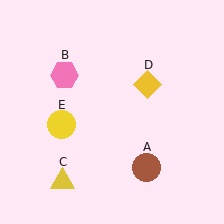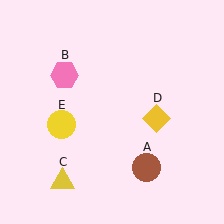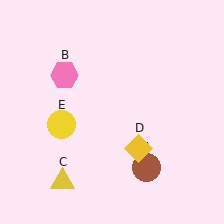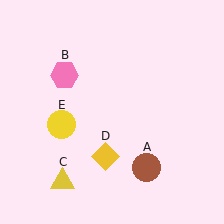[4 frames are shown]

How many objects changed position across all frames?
1 object changed position: yellow diamond (object D).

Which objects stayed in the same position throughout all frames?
Brown circle (object A) and pink hexagon (object B) and yellow triangle (object C) and yellow circle (object E) remained stationary.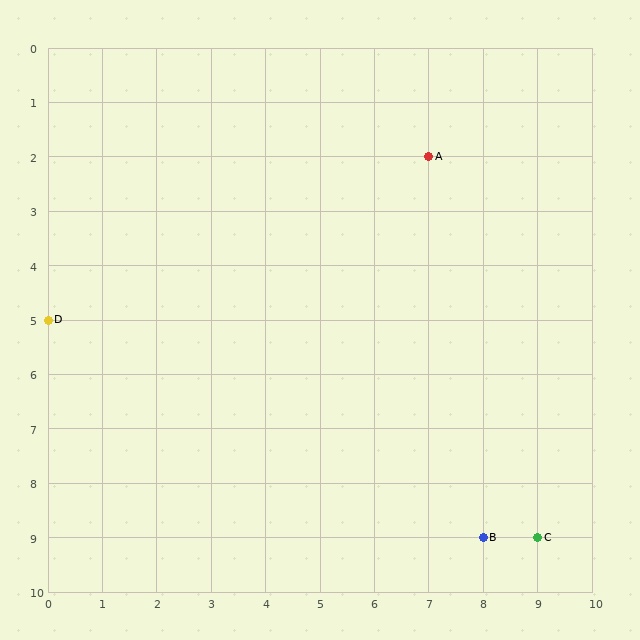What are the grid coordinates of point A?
Point A is at grid coordinates (7, 2).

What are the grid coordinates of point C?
Point C is at grid coordinates (9, 9).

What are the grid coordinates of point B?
Point B is at grid coordinates (8, 9).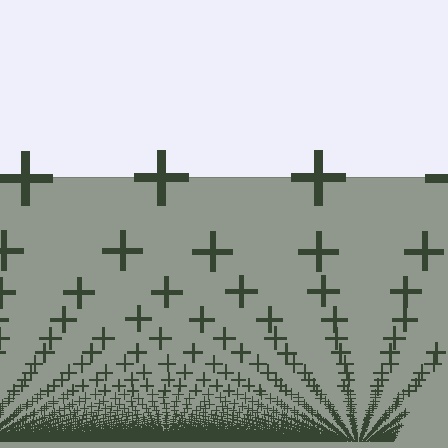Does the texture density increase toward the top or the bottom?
Density increases toward the bottom.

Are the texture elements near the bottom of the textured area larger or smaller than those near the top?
Smaller. The gradient is inverted — elements near the bottom are smaller and denser.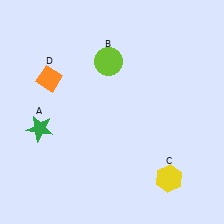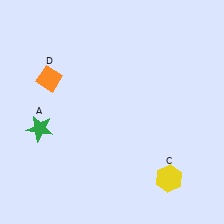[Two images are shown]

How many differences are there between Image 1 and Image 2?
There is 1 difference between the two images.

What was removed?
The lime circle (B) was removed in Image 2.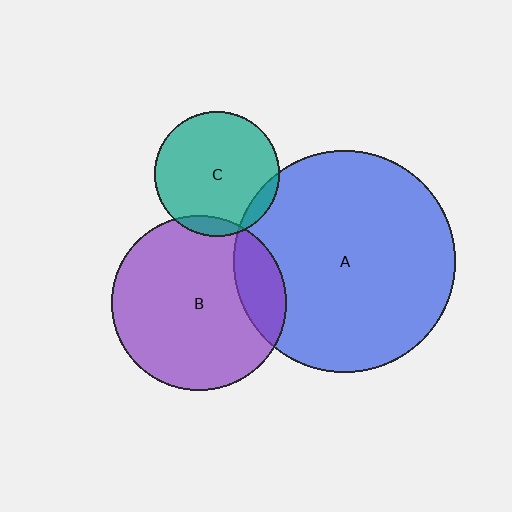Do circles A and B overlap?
Yes.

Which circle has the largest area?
Circle A (blue).